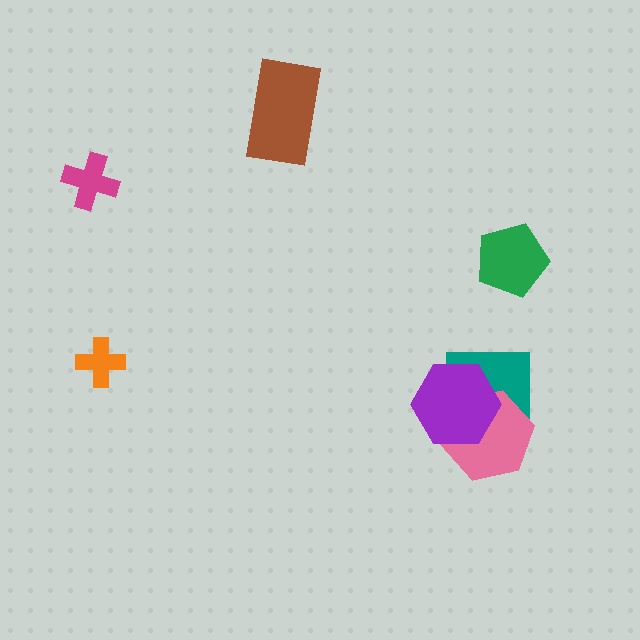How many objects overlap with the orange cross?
0 objects overlap with the orange cross.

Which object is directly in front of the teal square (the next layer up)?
The pink hexagon is directly in front of the teal square.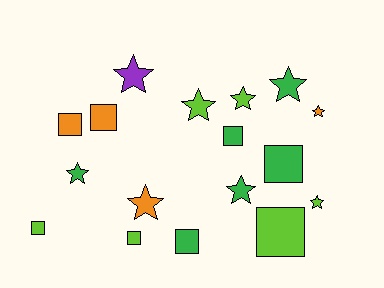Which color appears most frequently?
Lime, with 6 objects.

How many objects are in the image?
There are 17 objects.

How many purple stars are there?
There is 1 purple star.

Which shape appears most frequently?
Star, with 9 objects.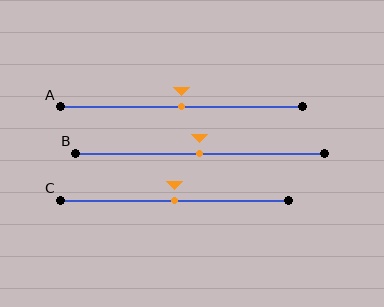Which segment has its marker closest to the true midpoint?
Segment A has its marker closest to the true midpoint.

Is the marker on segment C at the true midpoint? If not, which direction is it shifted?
Yes, the marker on segment C is at the true midpoint.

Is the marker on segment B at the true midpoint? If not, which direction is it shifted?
Yes, the marker on segment B is at the true midpoint.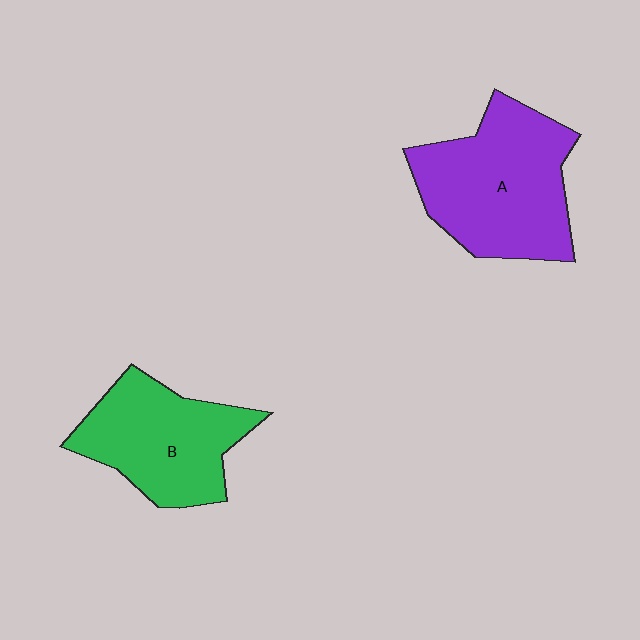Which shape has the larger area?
Shape A (purple).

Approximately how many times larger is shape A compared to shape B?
Approximately 1.2 times.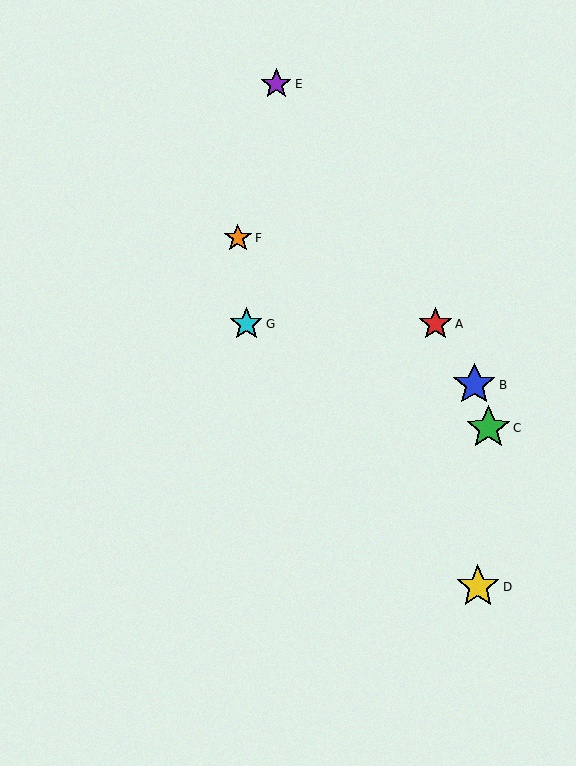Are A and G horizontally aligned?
Yes, both are at y≈324.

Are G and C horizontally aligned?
No, G is at y≈324 and C is at y≈428.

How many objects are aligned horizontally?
2 objects (A, G) are aligned horizontally.